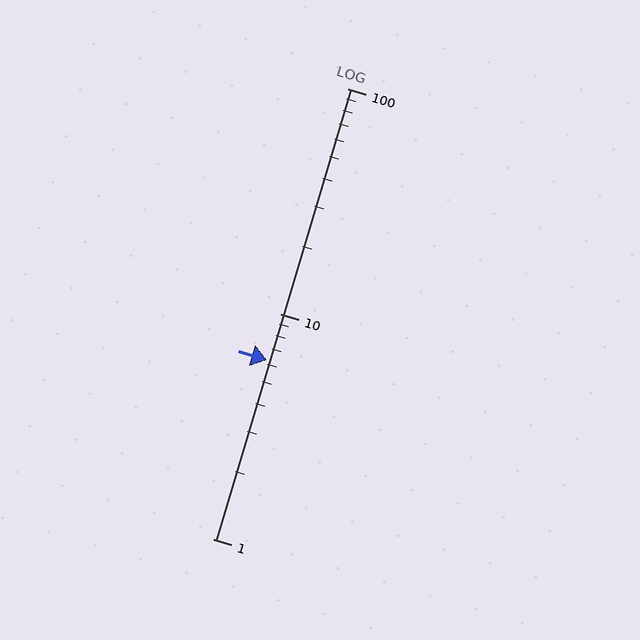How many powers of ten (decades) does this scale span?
The scale spans 2 decades, from 1 to 100.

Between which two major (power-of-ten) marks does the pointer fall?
The pointer is between 1 and 10.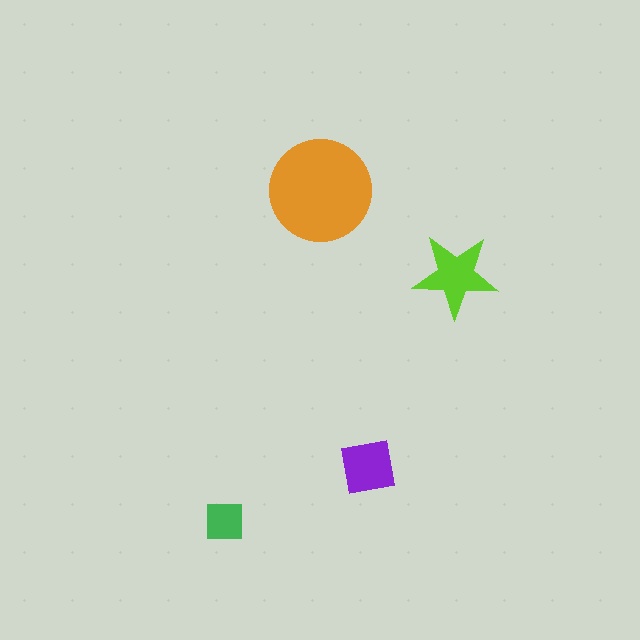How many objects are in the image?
There are 4 objects in the image.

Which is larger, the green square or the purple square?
The purple square.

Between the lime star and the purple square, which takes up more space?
The lime star.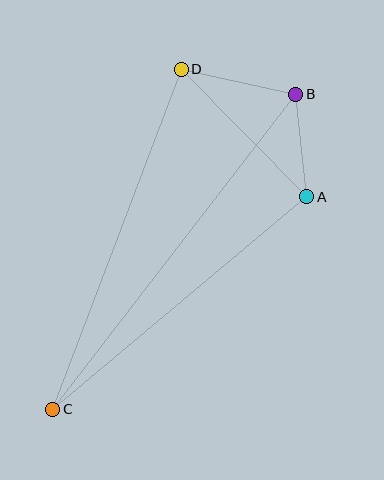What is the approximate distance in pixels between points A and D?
The distance between A and D is approximately 178 pixels.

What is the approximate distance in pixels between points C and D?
The distance between C and D is approximately 363 pixels.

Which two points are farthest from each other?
Points B and C are farthest from each other.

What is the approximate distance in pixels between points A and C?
The distance between A and C is approximately 331 pixels.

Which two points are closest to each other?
Points A and B are closest to each other.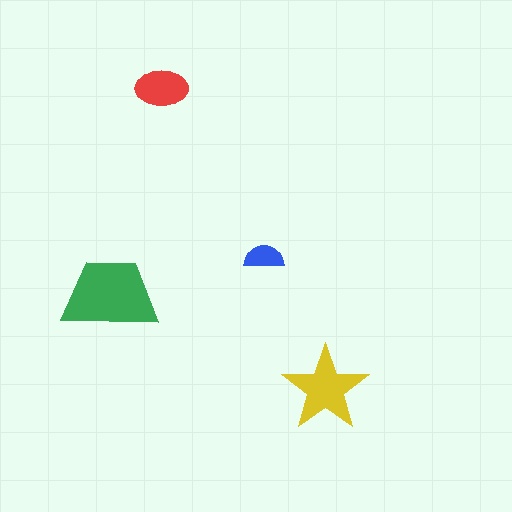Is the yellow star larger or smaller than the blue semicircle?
Larger.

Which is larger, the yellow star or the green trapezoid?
The green trapezoid.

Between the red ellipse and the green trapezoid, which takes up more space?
The green trapezoid.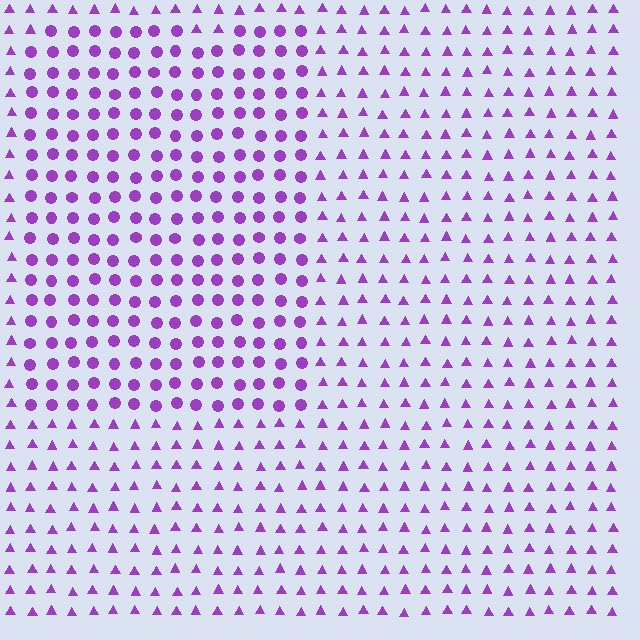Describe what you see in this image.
The image is filled with small purple elements arranged in a uniform grid. A rectangle-shaped region contains circles, while the surrounding area contains triangles. The boundary is defined purely by the change in element shape.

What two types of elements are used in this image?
The image uses circles inside the rectangle region and triangles outside it.